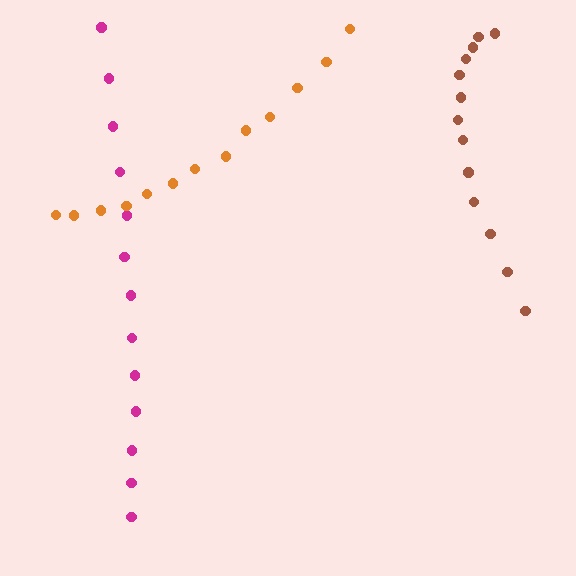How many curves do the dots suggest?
There are 3 distinct paths.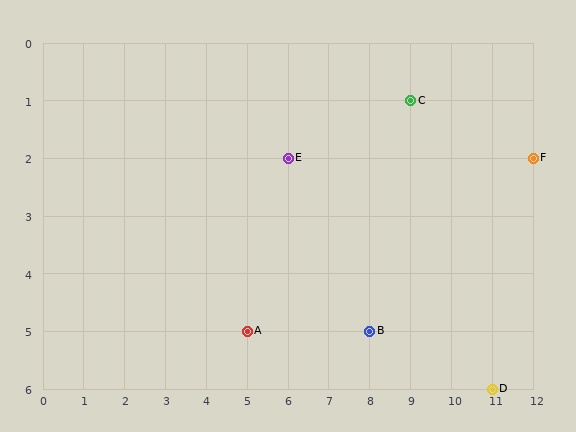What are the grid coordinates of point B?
Point B is at grid coordinates (8, 5).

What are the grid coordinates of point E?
Point E is at grid coordinates (6, 2).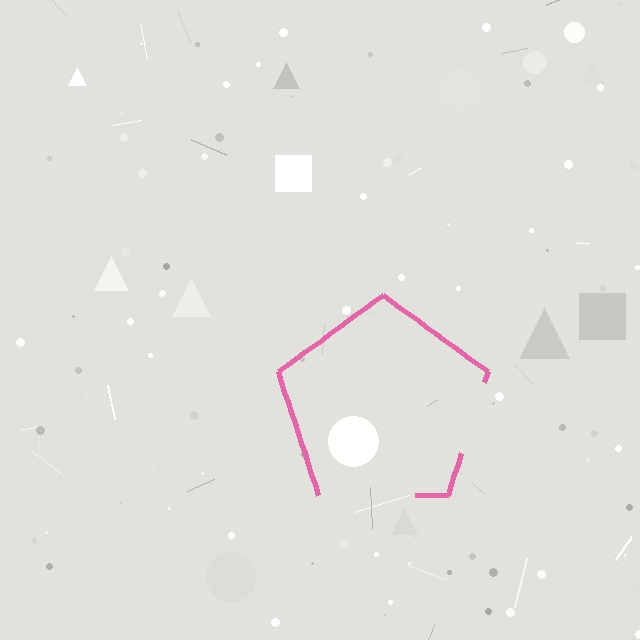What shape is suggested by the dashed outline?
The dashed outline suggests a pentagon.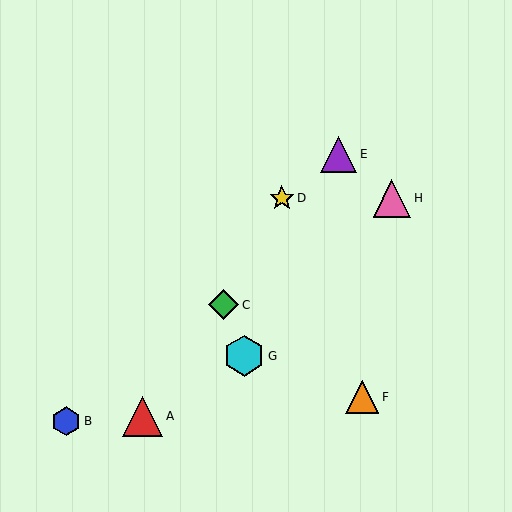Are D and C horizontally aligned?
No, D is at y≈198 and C is at y≈305.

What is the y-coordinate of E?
Object E is at y≈154.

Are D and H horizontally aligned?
Yes, both are at y≈198.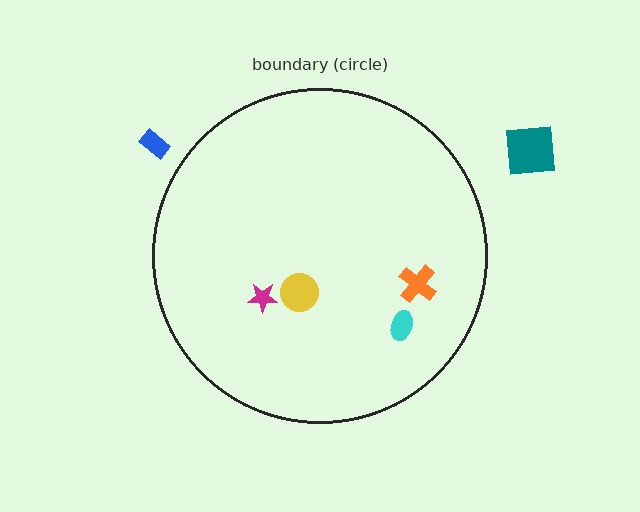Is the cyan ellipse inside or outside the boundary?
Inside.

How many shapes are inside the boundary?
4 inside, 2 outside.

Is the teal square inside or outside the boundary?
Outside.